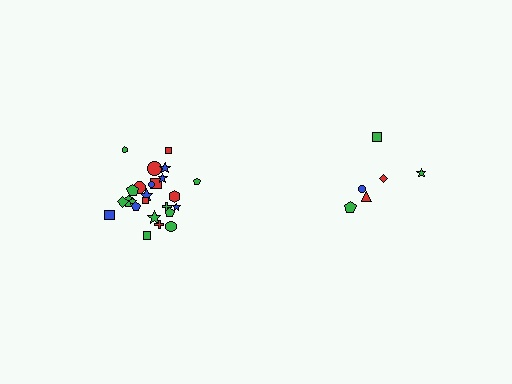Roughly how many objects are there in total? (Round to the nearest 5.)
Roughly 30 objects in total.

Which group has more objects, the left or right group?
The left group.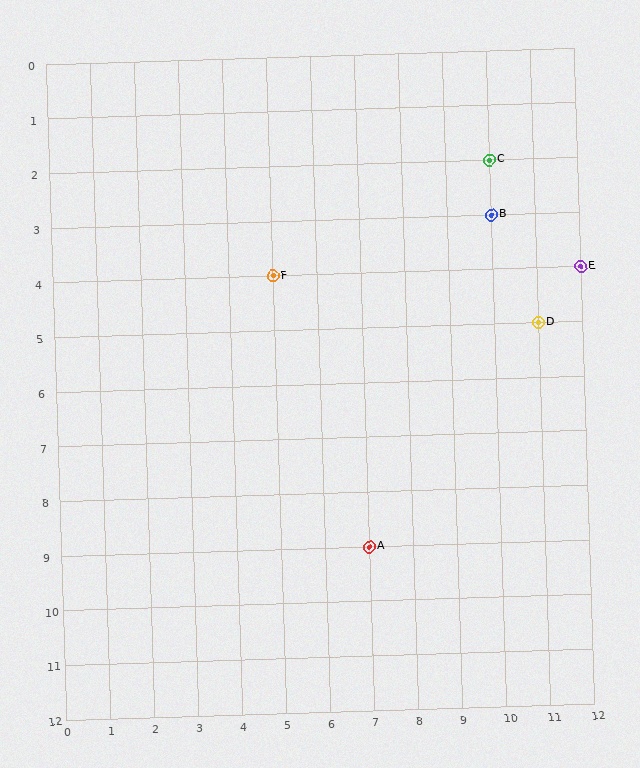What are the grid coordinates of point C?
Point C is at grid coordinates (10, 2).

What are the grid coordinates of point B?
Point B is at grid coordinates (10, 3).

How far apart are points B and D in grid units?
Points B and D are 1 column and 2 rows apart (about 2.2 grid units diagonally).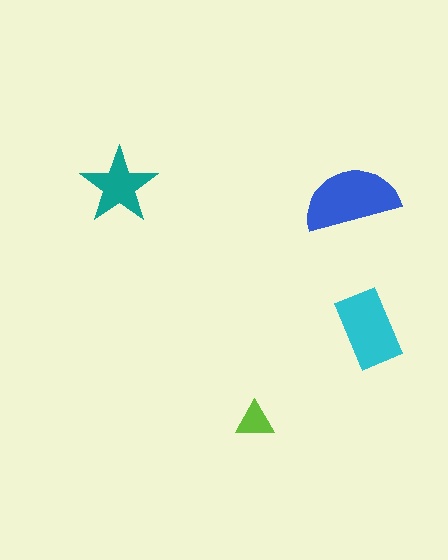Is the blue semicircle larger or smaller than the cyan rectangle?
Larger.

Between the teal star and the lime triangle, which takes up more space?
The teal star.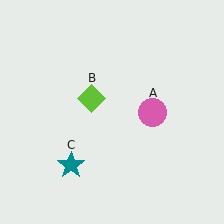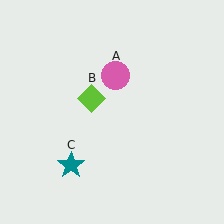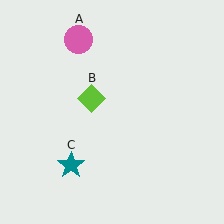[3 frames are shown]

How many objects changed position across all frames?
1 object changed position: pink circle (object A).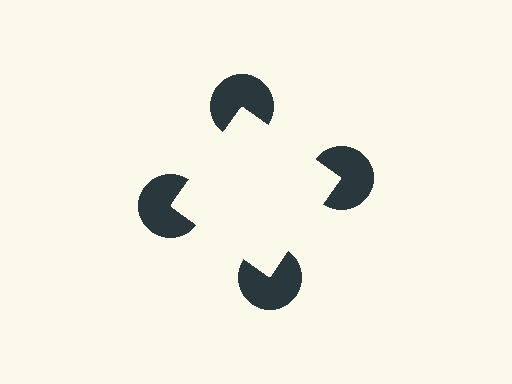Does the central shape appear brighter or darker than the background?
It typically appears slightly brighter than the background, even though no actual brightness change is drawn.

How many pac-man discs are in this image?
There are 4 — one at each vertex of the illusory square.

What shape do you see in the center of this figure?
An illusory square — its edges are inferred from the aligned wedge cuts in the pac-man discs, not physically drawn.